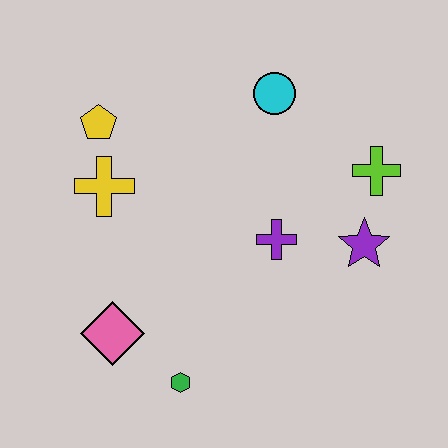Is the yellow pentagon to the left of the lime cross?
Yes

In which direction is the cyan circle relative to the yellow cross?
The cyan circle is to the right of the yellow cross.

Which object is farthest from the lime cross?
The pink diamond is farthest from the lime cross.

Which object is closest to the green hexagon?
The pink diamond is closest to the green hexagon.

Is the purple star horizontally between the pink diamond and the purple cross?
No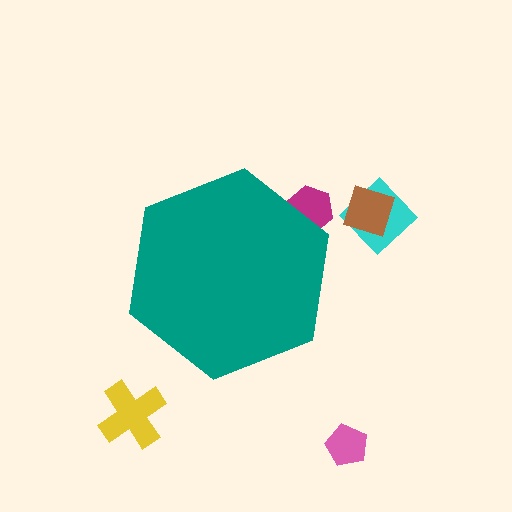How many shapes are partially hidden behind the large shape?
1 shape is partially hidden.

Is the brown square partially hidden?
No, the brown square is fully visible.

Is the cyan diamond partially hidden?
No, the cyan diamond is fully visible.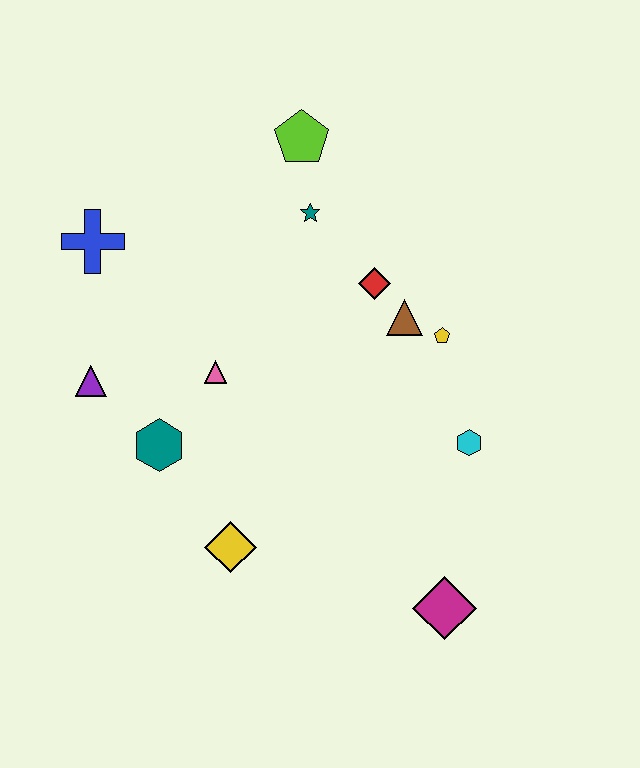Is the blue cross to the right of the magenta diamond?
No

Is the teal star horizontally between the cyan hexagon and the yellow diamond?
Yes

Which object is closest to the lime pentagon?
The teal star is closest to the lime pentagon.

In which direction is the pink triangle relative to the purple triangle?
The pink triangle is to the right of the purple triangle.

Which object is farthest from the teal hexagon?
The lime pentagon is farthest from the teal hexagon.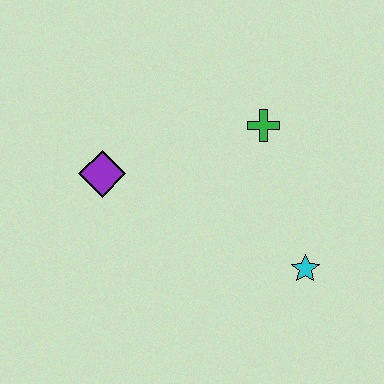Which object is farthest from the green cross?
The purple diamond is farthest from the green cross.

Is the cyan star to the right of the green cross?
Yes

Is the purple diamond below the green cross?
Yes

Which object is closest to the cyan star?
The green cross is closest to the cyan star.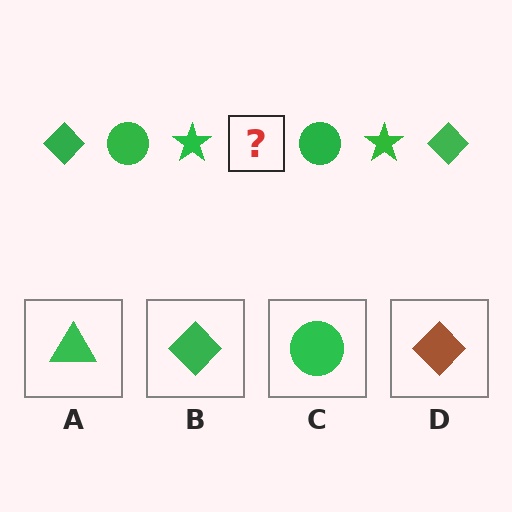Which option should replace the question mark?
Option B.